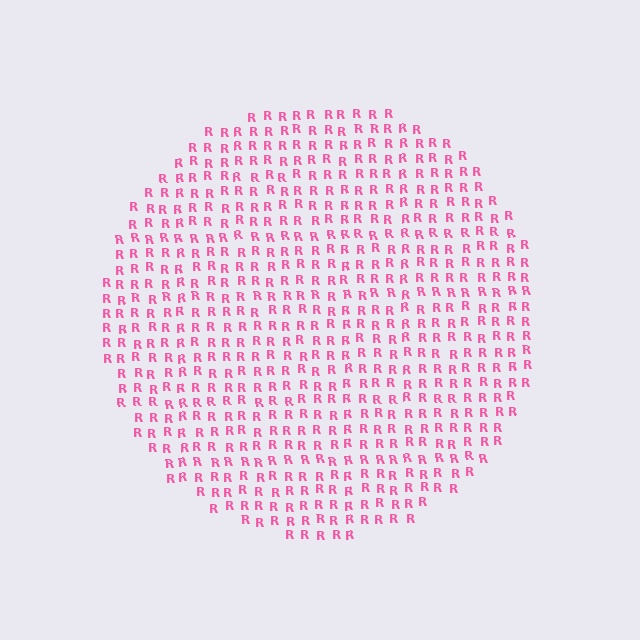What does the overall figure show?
The overall figure shows a circle.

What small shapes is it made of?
It is made of small letter R's.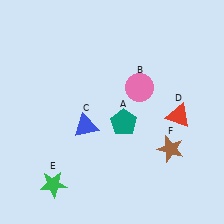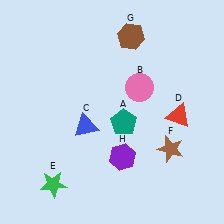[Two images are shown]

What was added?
A brown hexagon (G), a purple hexagon (H) were added in Image 2.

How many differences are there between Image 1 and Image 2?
There are 2 differences between the two images.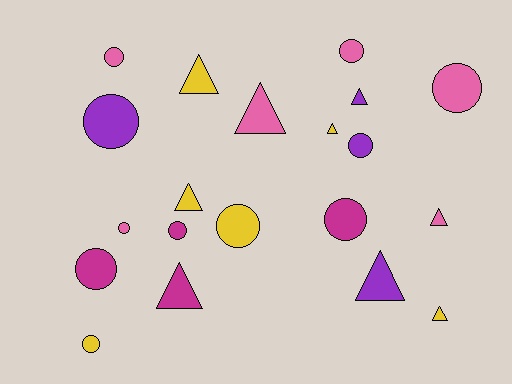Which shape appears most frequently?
Circle, with 11 objects.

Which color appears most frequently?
Yellow, with 6 objects.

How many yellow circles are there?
There are 2 yellow circles.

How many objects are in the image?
There are 20 objects.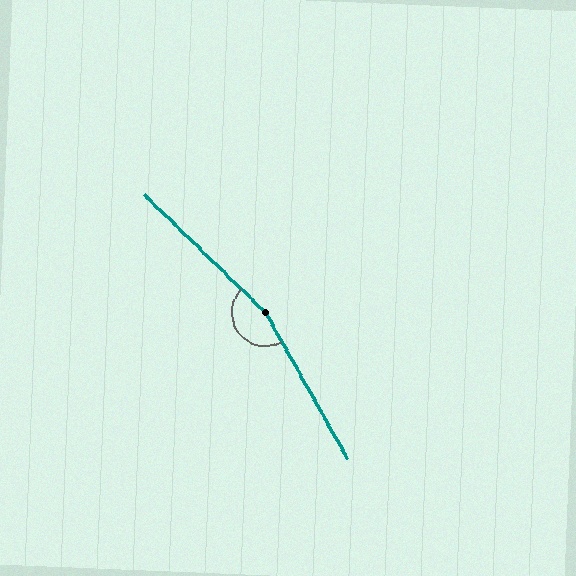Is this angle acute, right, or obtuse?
It is obtuse.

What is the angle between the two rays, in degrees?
Approximately 164 degrees.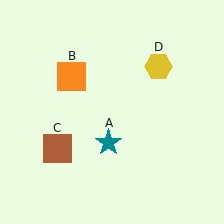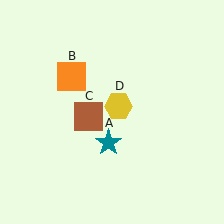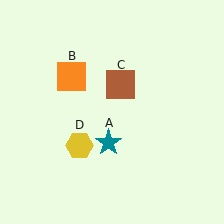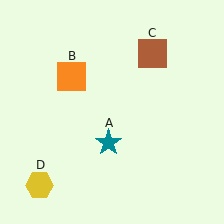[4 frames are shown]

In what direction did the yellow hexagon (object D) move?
The yellow hexagon (object D) moved down and to the left.